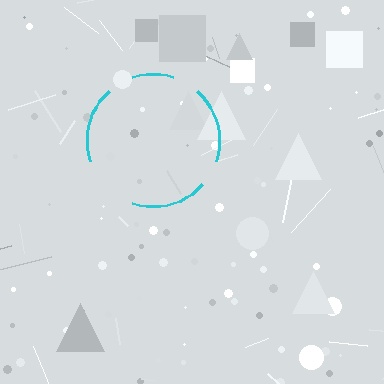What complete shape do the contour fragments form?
The contour fragments form a circle.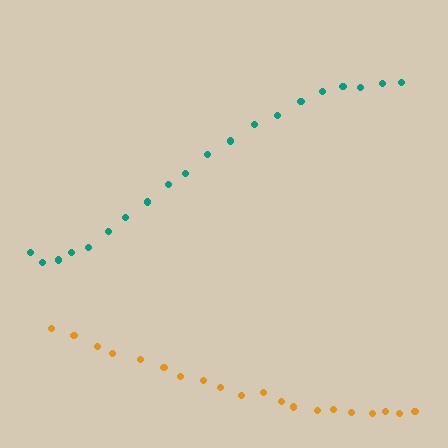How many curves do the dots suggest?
There are 2 distinct paths.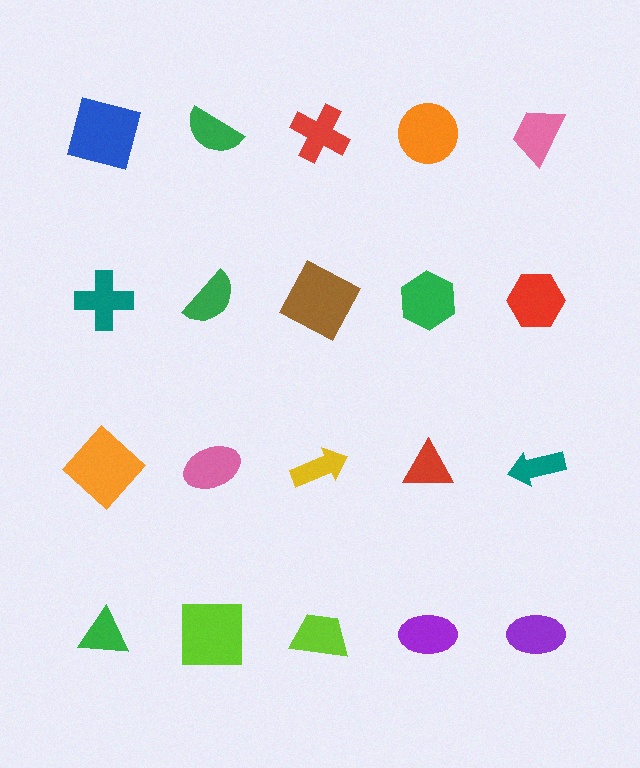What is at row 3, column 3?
A yellow arrow.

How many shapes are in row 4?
5 shapes.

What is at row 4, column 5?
A purple ellipse.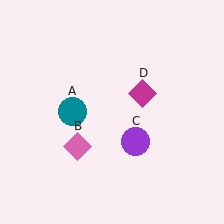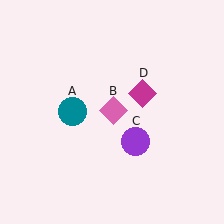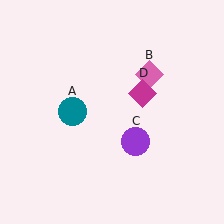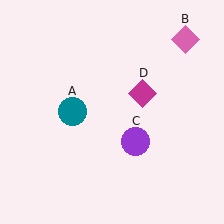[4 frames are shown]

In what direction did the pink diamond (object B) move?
The pink diamond (object B) moved up and to the right.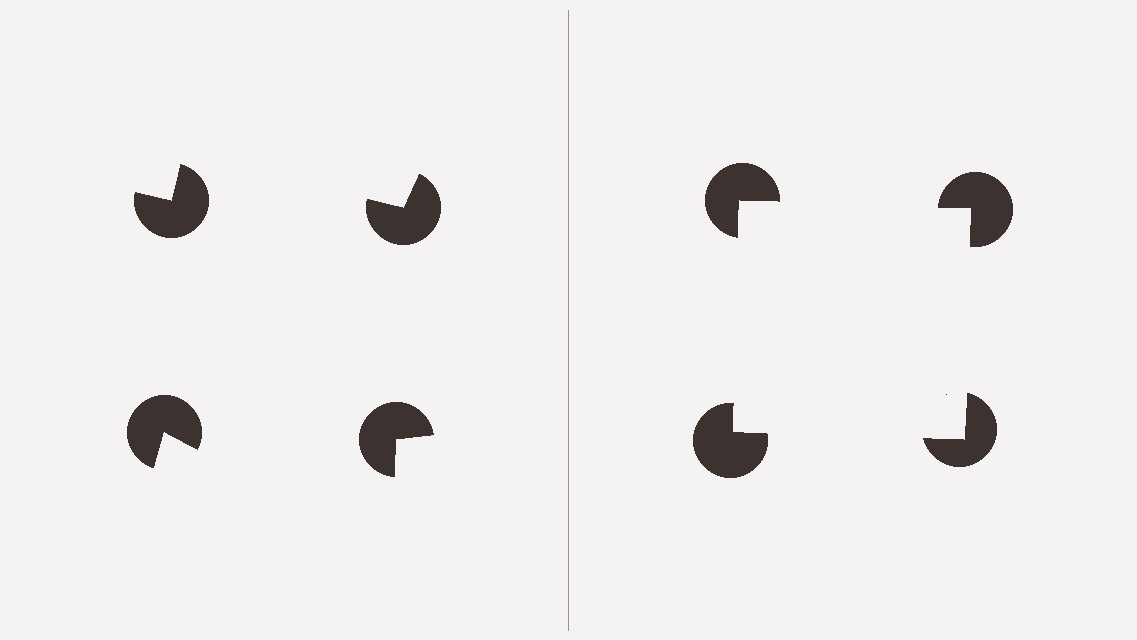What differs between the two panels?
The pac-man discs are positioned identically on both sides; only the wedge orientations differ. On the right they align to a square; on the left they are misaligned.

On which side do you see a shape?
An illusory square appears on the right side. On the left side the wedge cuts are rotated, so no coherent shape forms.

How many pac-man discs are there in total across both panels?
8 — 4 on each side.